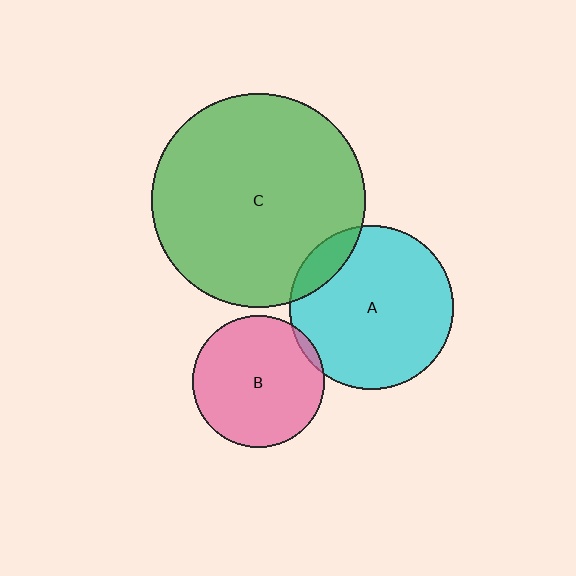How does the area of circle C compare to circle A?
Approximately 1.7 times.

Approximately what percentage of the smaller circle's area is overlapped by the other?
Approximately 5%.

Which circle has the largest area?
Circle C (green).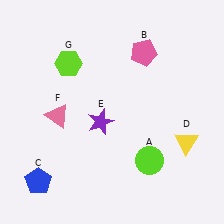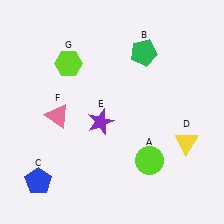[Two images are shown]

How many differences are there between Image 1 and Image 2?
There is 1 difference between the two images.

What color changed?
The pentagon (B) changed from pink in Image 1 to green in Image 2.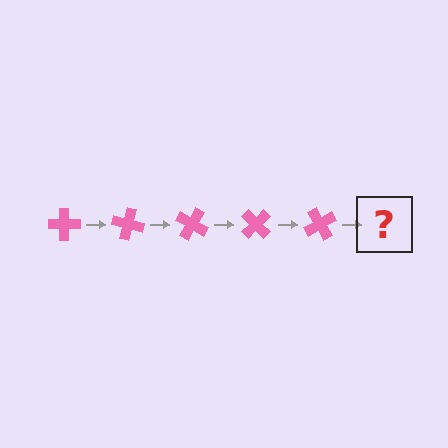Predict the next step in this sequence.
The next step is a pink cross rotated 75 degrees.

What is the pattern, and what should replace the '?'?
The pattern is that the cross rotates 15 degrees each step. The '?' should be a pink cross rotated 75 degrees.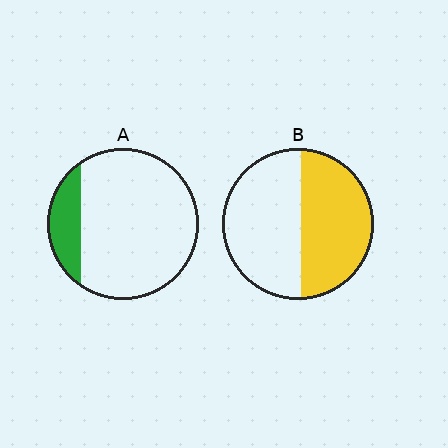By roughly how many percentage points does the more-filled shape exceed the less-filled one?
By roughly 30 percentage points (B over A).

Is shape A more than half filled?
No.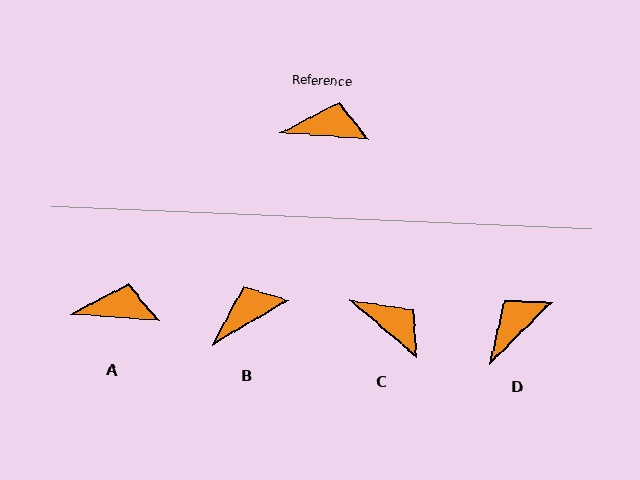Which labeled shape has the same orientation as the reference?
A.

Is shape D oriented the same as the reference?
No, it is off by about 49 degrees.